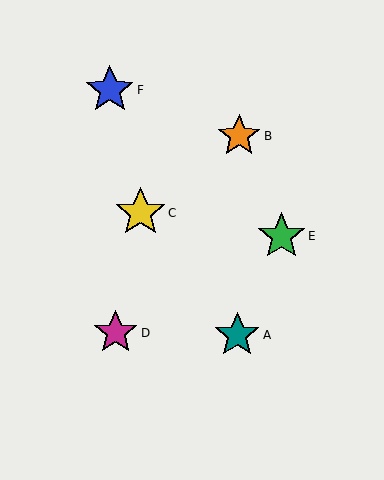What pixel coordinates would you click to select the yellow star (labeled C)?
Click at (140, 213) to select the yellow star C.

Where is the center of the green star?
The center of the green star is at (282, 236).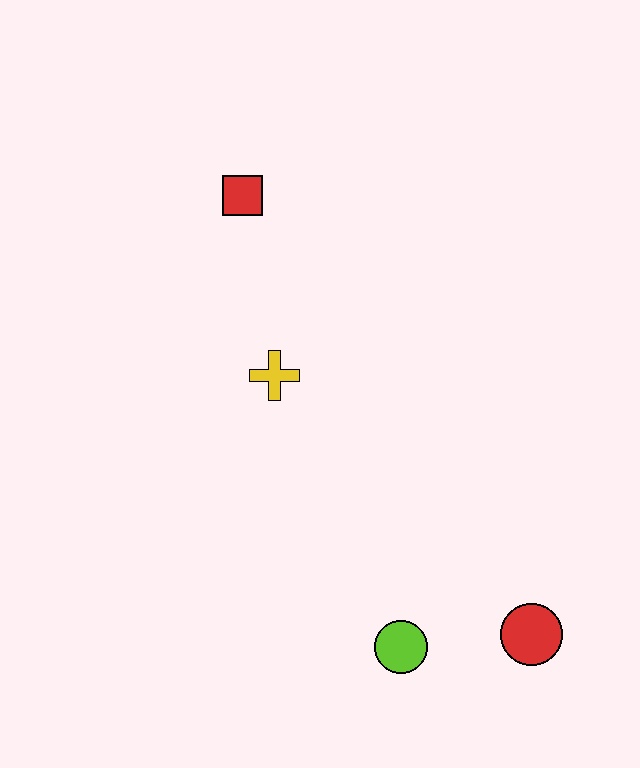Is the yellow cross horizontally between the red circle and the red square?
Yes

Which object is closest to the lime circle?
The red circle is closest to the lime circle.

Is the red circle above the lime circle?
Yes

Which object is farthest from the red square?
The red circle is farthest from the red square.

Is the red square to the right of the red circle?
No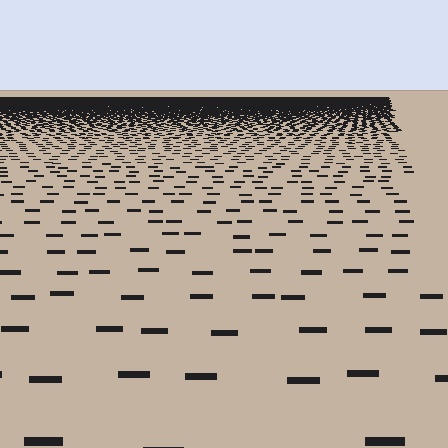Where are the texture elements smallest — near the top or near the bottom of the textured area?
Near the top.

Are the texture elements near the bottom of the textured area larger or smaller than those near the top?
Larger. Near the bottom, elements are closer to the viewer and appear at a bigger on-screen size.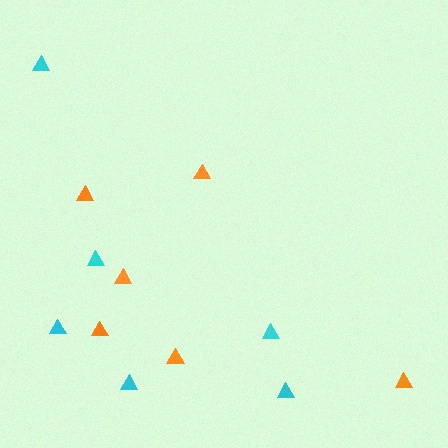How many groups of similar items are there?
There are 2 groups: one group of cyan triangles (6) and one group of orange triangles (6).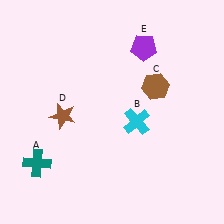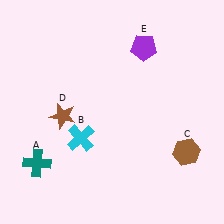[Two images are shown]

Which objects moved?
The objects that moved are: the cyan cross (B), the brown hexagon (C).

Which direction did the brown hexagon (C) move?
The brown hexagon (C) moved down.